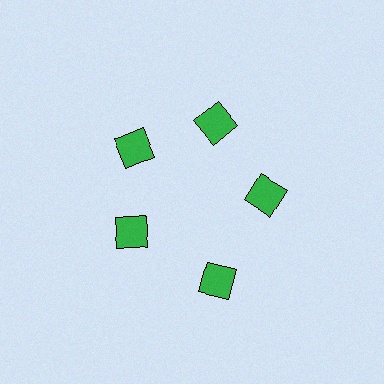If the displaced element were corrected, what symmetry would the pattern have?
It would have 5-fold rotational symmetry — the pattern would map onto itself every 72 degrees.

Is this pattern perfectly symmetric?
No. The 5 green squares are arranged in a ring, but one element near the 5 o'clock position is pushed outward from the center, breaking the 5-fold rotational symmetry.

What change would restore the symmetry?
The symmetry would be restored by moving it inward, back onto the ring so that all 5 squares sit at equal angles and equal distance from the center.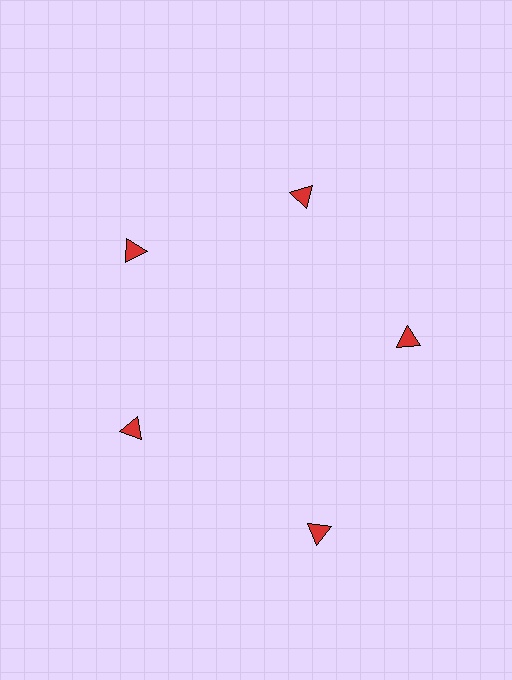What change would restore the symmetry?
The symmetry would be restored by moving it inward, back onto the ring so that all 5 triangles sit at equal angles and equal distance from the center.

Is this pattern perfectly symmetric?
No. The 5 red triangles are arranged in a ring, but one element near the 5 o'clock position is pushed outward from the center, breaking the 5-fold rotational symmetry.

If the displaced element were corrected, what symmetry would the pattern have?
It would have 5-fold rotational symmetry — the pattern would map onto itself every 72 degrees.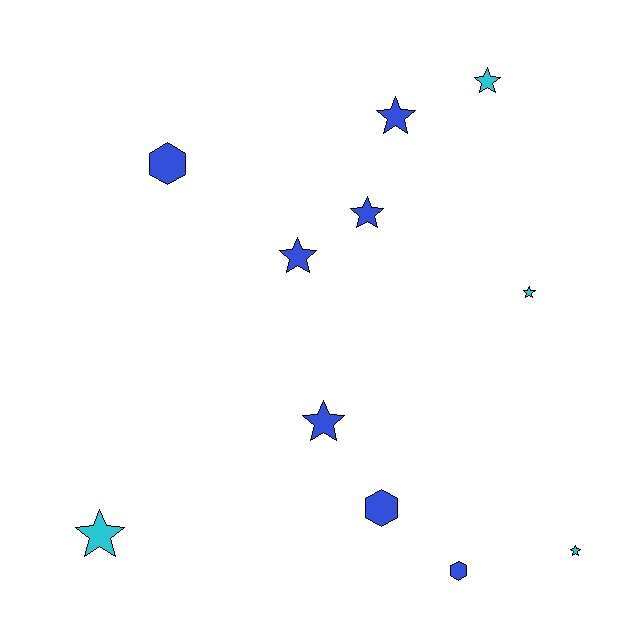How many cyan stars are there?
There are 4 cyan stars.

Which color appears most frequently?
Blue, with 7 objects.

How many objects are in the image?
There are 11 objects.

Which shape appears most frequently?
Star, with 8 objects.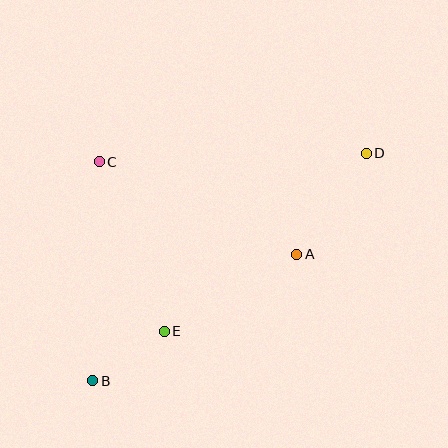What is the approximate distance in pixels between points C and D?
The distance between C and D is approximately 267 pixels.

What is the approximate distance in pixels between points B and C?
The distance between B and C is approximately 219 pixels.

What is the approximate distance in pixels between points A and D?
The distance between A and D is approximately 123 pixels.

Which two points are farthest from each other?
Points B and D are farthest from each other.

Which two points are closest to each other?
Points B and E are closest to each other.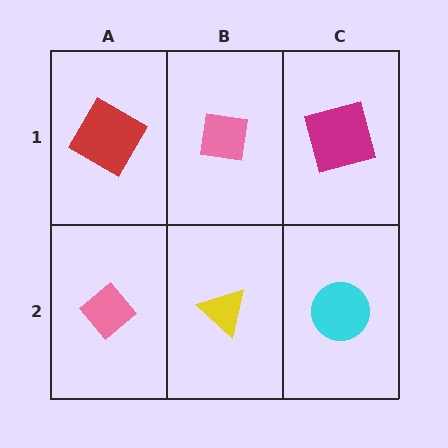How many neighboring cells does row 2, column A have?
2.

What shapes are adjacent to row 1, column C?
A cyan circle (row 2, column C), a pink square (row 1, column B).